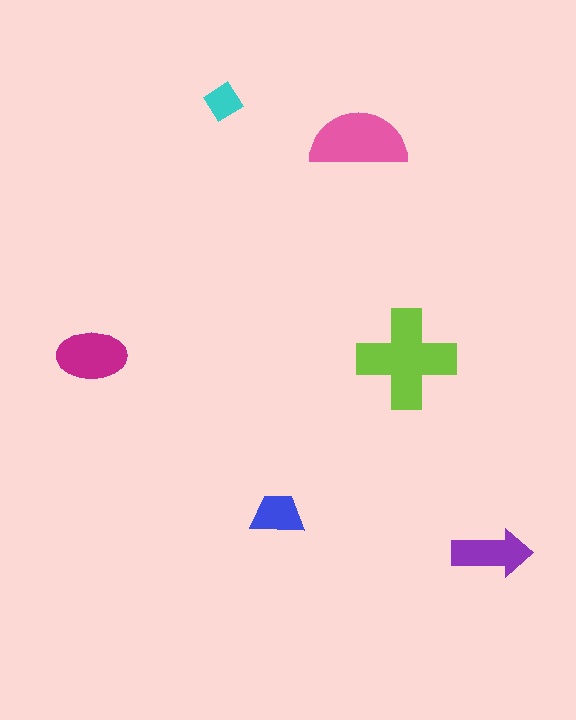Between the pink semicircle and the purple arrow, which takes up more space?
The pink semicircle.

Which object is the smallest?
The cyan diamond.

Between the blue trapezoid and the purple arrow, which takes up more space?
The purple arrow.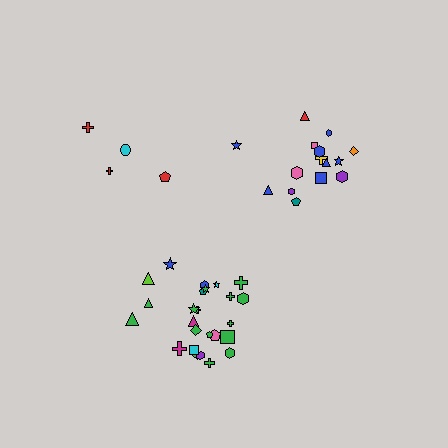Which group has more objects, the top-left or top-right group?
The top-right group.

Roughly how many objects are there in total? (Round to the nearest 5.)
Roughly 45 objects in total.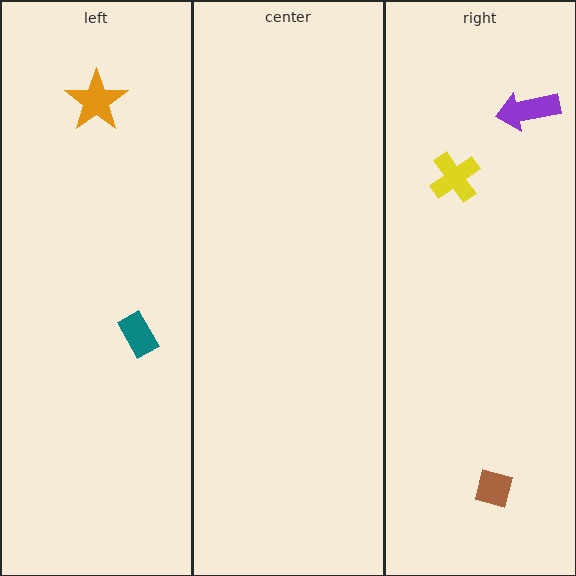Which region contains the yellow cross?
The right region.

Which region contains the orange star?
The left region.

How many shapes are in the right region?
3.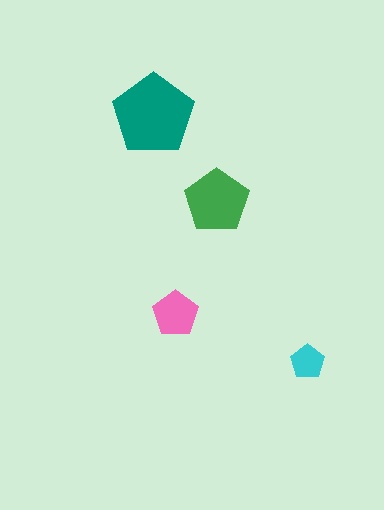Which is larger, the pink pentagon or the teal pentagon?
The teal one.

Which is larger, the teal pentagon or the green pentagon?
The teal one.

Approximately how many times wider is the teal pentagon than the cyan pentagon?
About 2.5 times wider.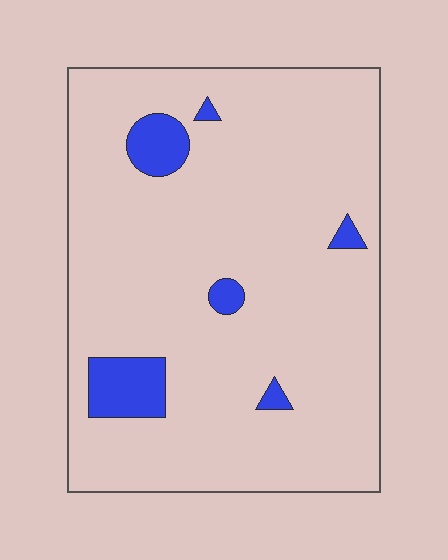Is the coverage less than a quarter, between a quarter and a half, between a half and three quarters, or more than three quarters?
Less than a quarter.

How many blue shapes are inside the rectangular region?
6.